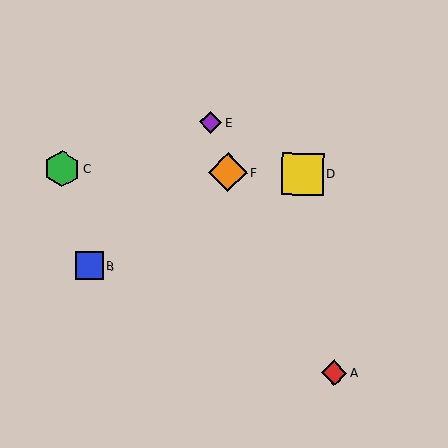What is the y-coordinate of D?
Object D is at y≈174.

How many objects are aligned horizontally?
3 objects (C, D, F) are aligned horizontally.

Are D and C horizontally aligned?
Yes, both are at y≈174.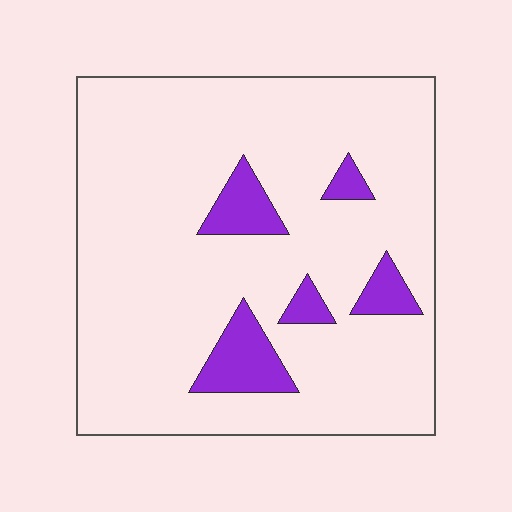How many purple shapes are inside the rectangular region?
5.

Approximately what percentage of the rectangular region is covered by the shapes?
Approximately 10%.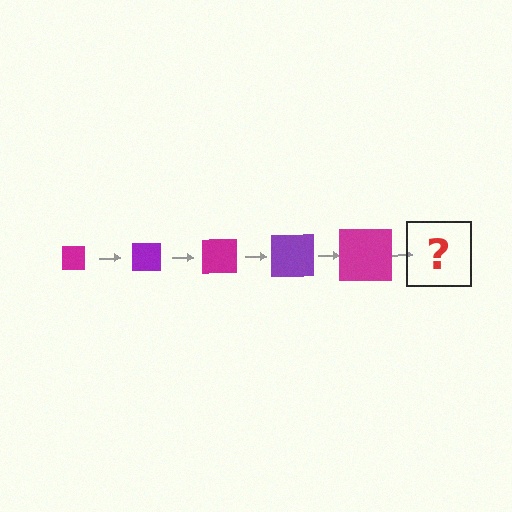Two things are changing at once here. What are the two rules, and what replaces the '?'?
The two rules are that the square grows larger each step and the color cycles through magenta and purple. The '?' should be a purple square, larger than the previous one.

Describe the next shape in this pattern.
It should be a purple square, larger than the previous one.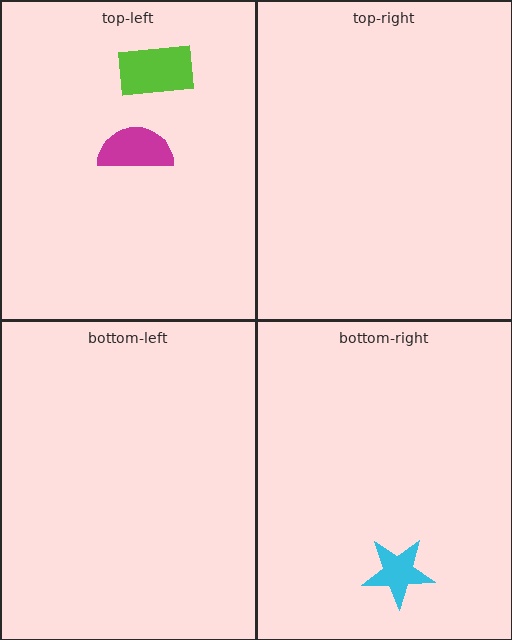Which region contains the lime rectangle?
The top-left region.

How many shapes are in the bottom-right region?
1.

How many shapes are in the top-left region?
2.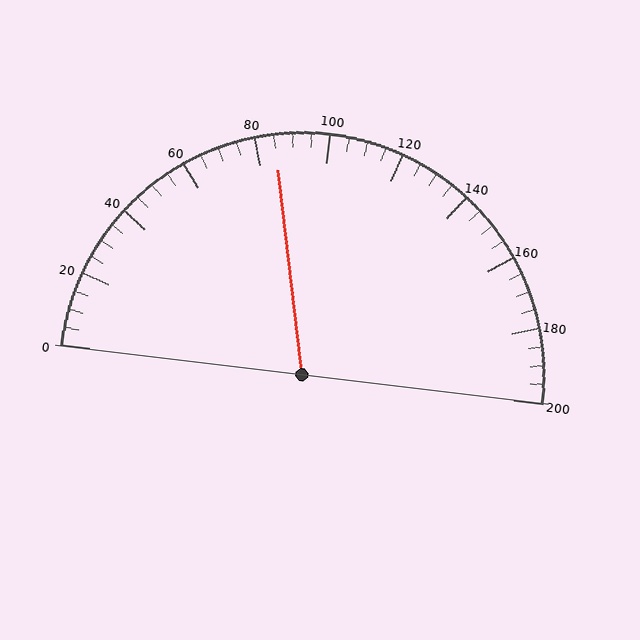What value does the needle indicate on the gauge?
The needle indicates approximately 85.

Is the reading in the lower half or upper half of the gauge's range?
The reading is in the lower half of the range (0 to 200).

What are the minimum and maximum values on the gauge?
The gauge ranges from 0 to 200.